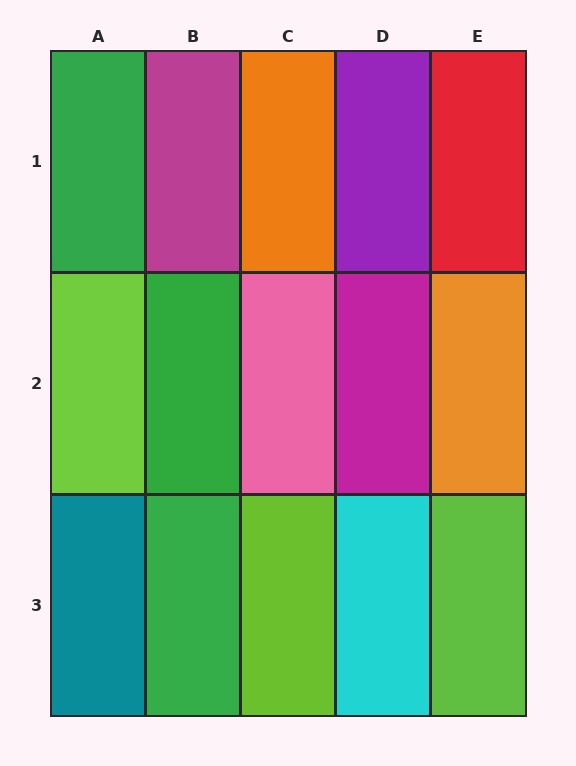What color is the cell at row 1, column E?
Red.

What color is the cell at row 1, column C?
Orange.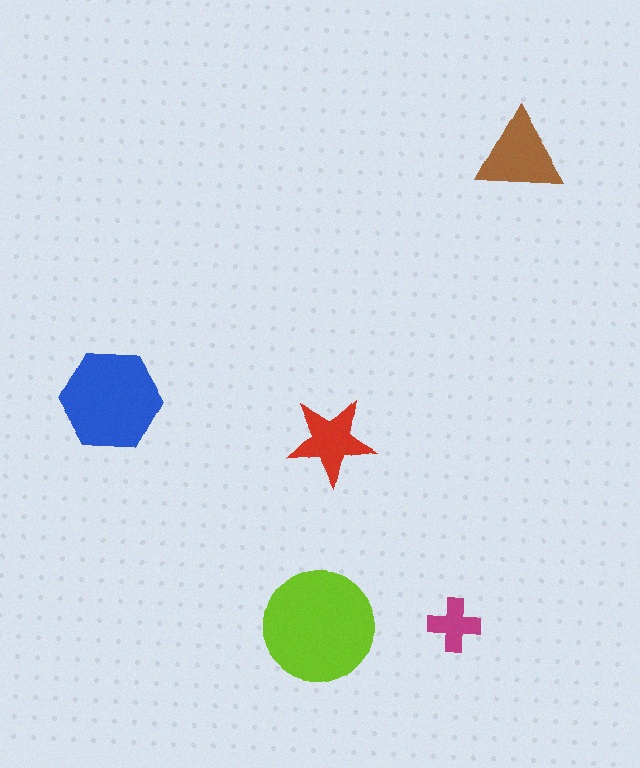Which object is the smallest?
The magenta cross.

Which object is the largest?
The lime circle.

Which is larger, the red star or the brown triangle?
The brown triangle.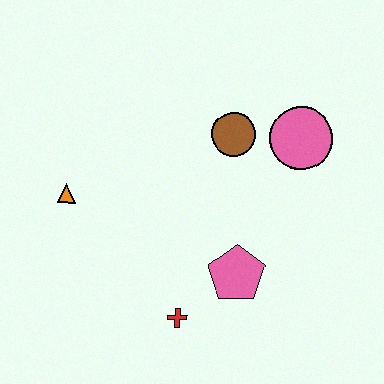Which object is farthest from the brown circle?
The red cross is farthest from the brown circle.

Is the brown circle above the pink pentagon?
Yes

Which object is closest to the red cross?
The pink pentagon is closest to the red cross.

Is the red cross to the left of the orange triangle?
No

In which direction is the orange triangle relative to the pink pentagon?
The orange triangle is to the left of the pink pentagon.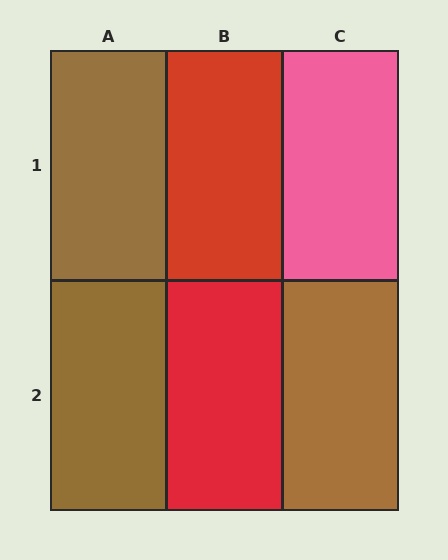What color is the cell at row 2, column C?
Brown.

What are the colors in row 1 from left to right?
Brown, red, pink.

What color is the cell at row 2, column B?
Red.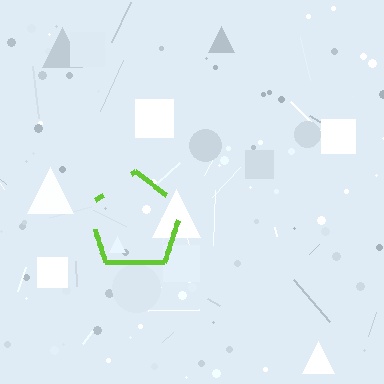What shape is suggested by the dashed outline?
The dashed outline suggests a pentagon.